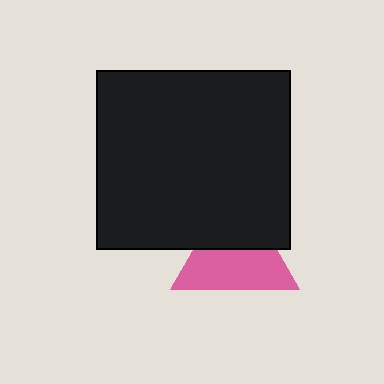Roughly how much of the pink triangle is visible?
About half of it is visible (roughly 58%).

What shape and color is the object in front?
The object in front is a black rectangle.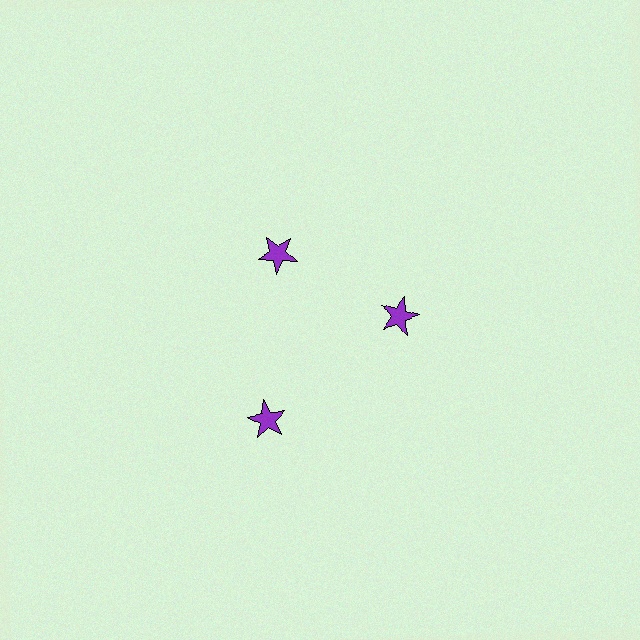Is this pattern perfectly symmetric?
No. The 3 purple stars are arranged in a ring, but one element near the 7 o'clock position is pushed outward from the center, breaking the 3-fold rotational symmetry.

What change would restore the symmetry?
The symmetry would be restored by moving it inward, back onto the ring so that all 3 stars sit at equal angles and equal distance from the center.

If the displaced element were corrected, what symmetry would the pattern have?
It would have 3-fold rotational symmetry — the pattern would map onto itself every 120 degrees.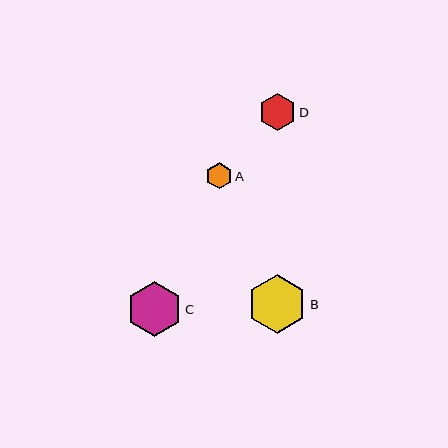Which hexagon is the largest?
Hexagon B is the largest with a size of approximately 59 pixels.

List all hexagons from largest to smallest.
From largest to smallest: B, C, D, A.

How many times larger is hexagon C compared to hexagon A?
Hexagon C is approximately 2.1 times the size of hexagon A.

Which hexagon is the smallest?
Hexagon A is the smallest with a size of approximately 26 pixels.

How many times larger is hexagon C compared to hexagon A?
Hexagon C is approximately 2.1 times the size of hexagon A.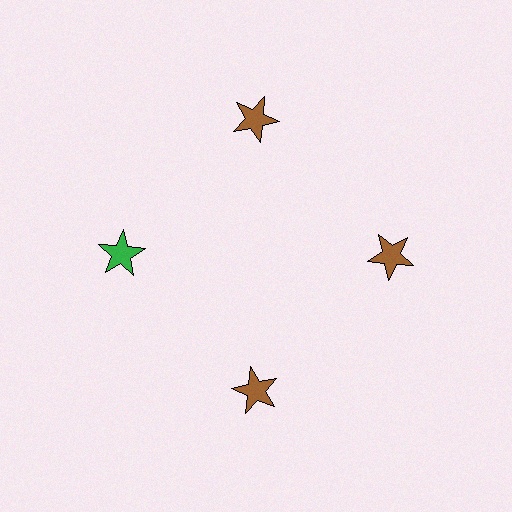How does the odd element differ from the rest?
It has a different color: green instead of brown.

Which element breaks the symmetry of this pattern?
The green star at roughly the 9 o'clock position breaks the symmetry. All other shapes are brown stars.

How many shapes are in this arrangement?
There are 4 shapes arranged in a ring pattern.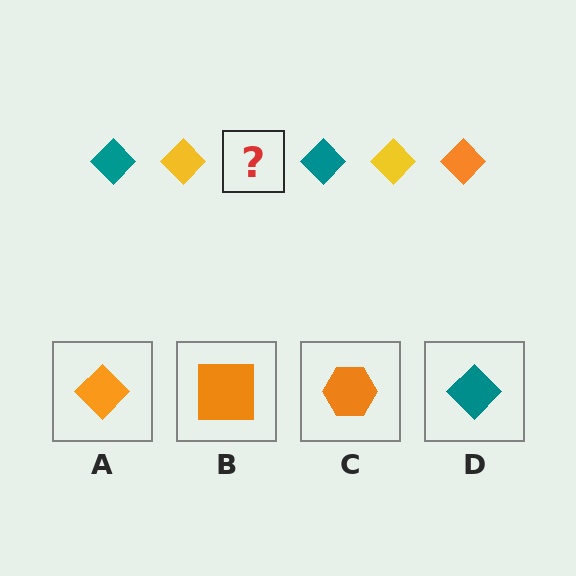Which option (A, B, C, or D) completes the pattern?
A.